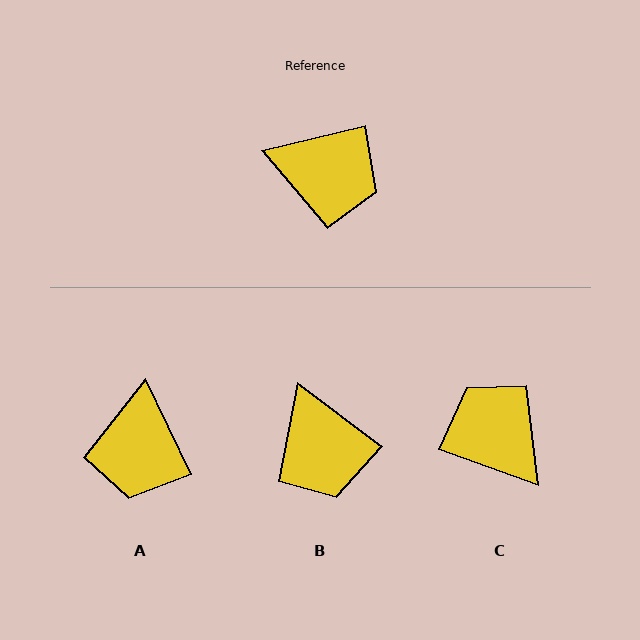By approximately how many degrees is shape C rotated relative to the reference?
Approximately 146 degrees counter-clockwise.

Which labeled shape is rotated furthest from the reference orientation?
C, about 146 degrees away.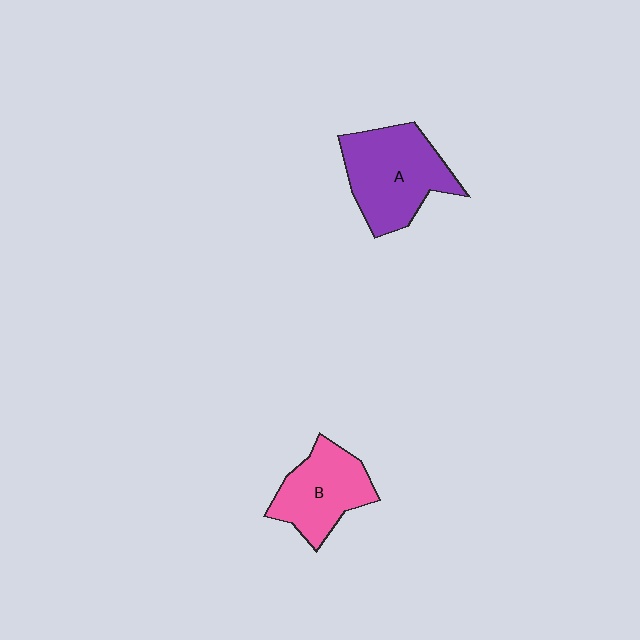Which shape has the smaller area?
Shape B (pink).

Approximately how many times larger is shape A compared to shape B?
Approximately 1.3 times.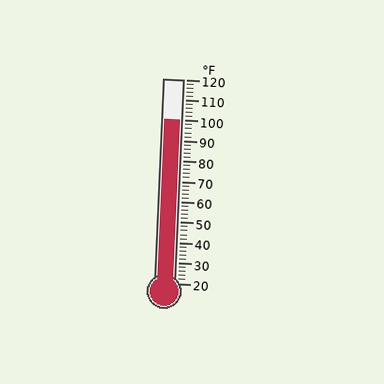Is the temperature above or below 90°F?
The temperature is above 90°F.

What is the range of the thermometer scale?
The thermometer scale ranges from 20°F to 120°F.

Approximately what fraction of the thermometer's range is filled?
The thermometer is filled to approximately 80% of its range.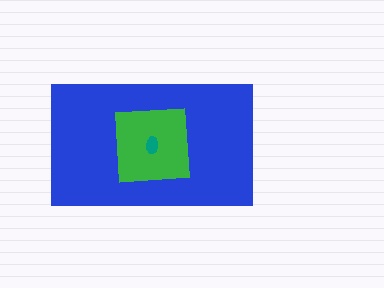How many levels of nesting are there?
3.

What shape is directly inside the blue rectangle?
The green square.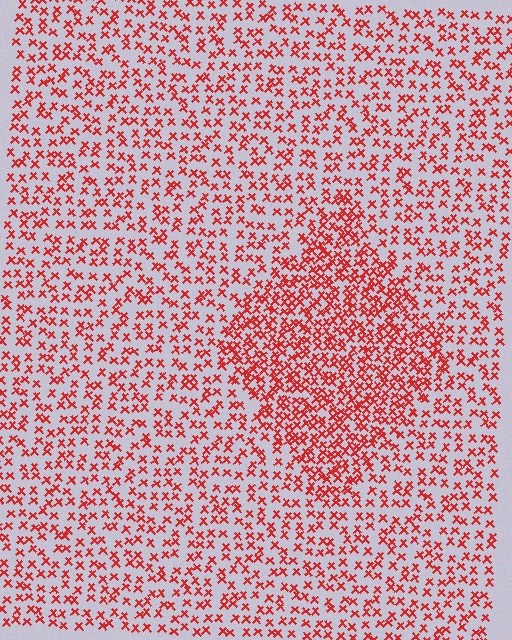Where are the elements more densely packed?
The elements are more densely packed inside the diamond boundary.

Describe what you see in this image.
The image contains small red elements arranged at two different densities. A diamond-shaped region is visible where the elements are more densely packed than the surrounding area.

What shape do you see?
I see a diamond.